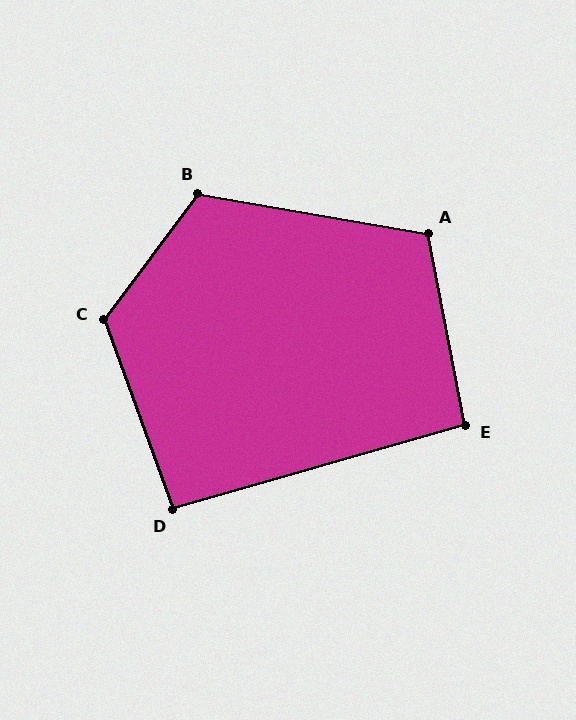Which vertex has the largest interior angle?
C, at approximately 123 degrees.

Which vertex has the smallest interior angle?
D, at approximately 94 degrees.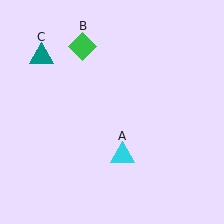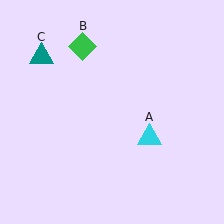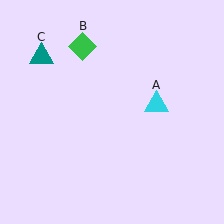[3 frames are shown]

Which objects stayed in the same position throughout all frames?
Green diamond (object B) and teal triangle (object C) remained stationary.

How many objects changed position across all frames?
1 object changed position: cyan triangle (object A).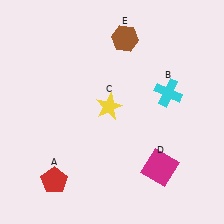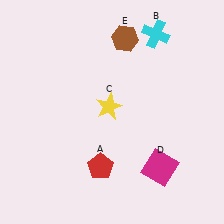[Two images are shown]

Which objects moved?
The objects that moved are: the red pentagon (A), the cyan cross (B).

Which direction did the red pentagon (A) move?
The red pentagon (A) moved right.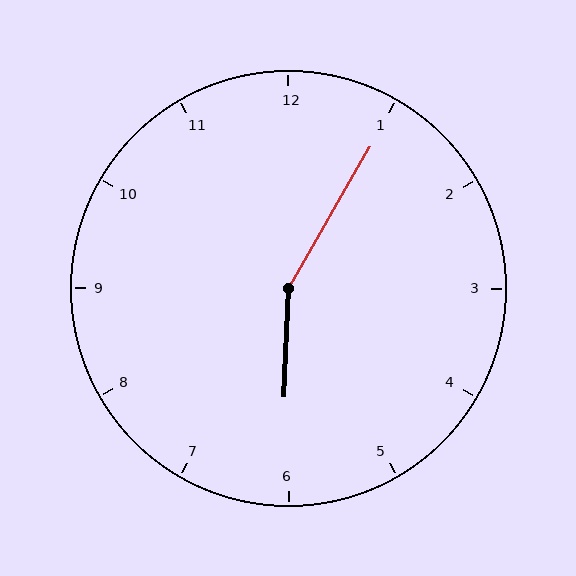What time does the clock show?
6:05.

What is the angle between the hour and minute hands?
Approximately 152 degrees.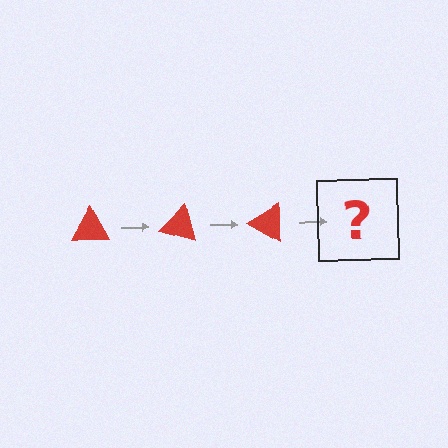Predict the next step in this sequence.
The next step is a red triangle rotated 45 degrees.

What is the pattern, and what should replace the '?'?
The pattern is that the triangle rotates 15 degrees each step. The '?' should be a red triangle rotated 45 degrees.